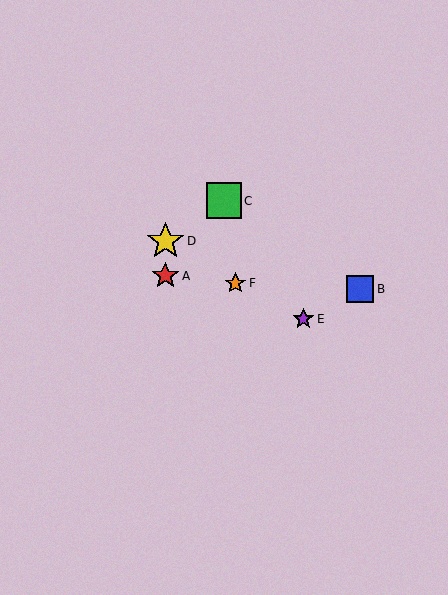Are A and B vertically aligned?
No, A is at x≈165 and B is at x≈360.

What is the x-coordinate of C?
Object C is at x≈224.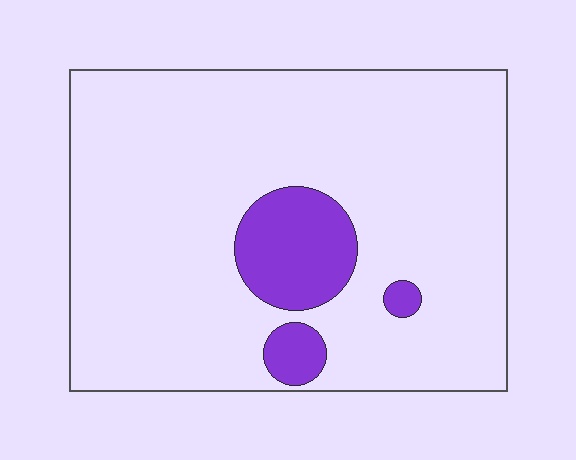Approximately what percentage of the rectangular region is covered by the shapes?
Approximately 10%.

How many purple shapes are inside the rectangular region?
3.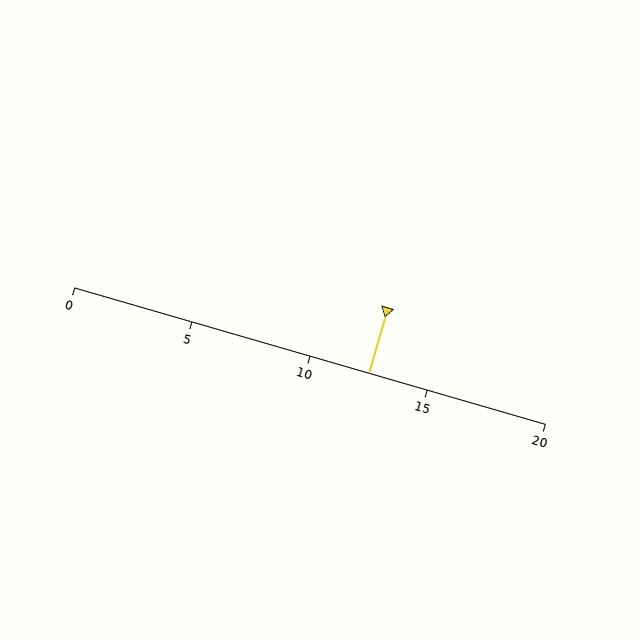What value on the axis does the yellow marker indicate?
The marker indicates approximately 12.5.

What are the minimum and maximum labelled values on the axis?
The axis runs from 0 to 20.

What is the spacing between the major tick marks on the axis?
The major ticks are spaced 5 apart.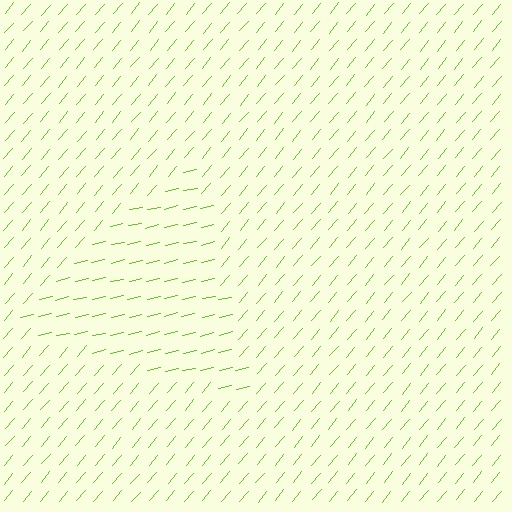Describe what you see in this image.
The image is filled with small lime line segments. A triangle region in the image has lines oriented differently from the surrounding lines, creating a visible texture boundary.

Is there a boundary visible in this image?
Yes, there is a texture boundary formed by a change in line orientation.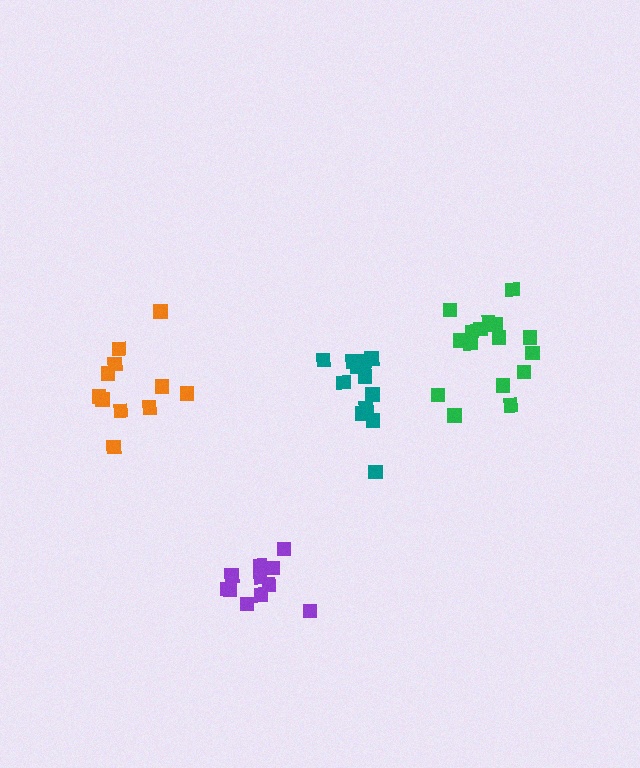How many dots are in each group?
Group 1: 11 dots, Group 2: 13 dots, Group 3: 11 dots, Group 4: 16 dots (51 total).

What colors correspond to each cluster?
The clusters are colored: purple, teal, orange, green.